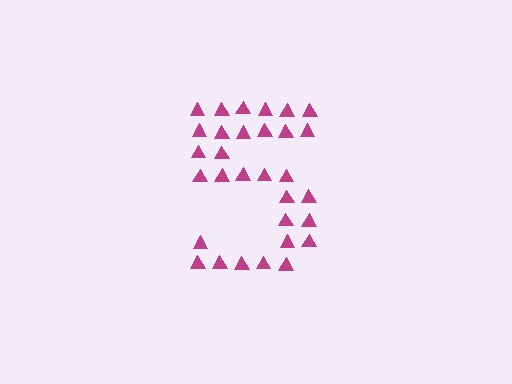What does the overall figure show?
The overall figure shows the digit 5.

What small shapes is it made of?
It is made of small triangles.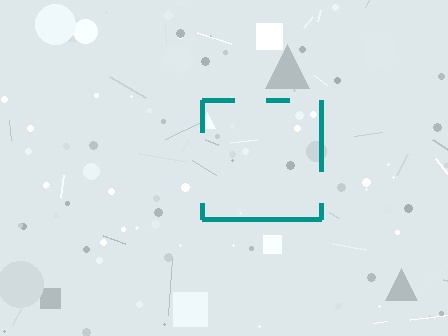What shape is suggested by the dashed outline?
The dashed outline suggests a square.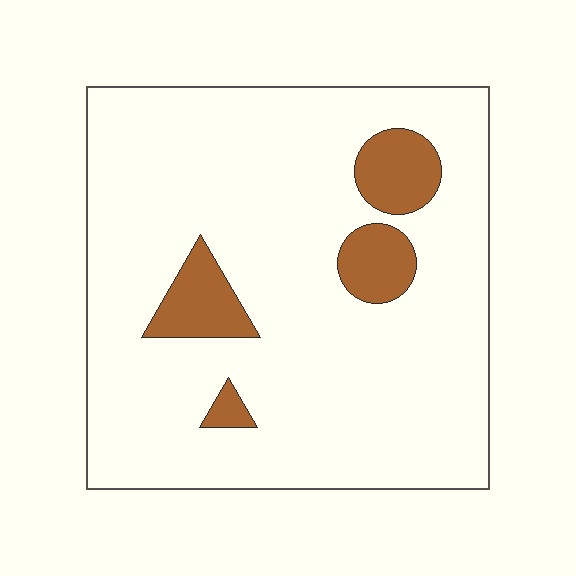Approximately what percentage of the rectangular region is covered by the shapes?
Approximately 10%.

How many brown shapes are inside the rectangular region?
4.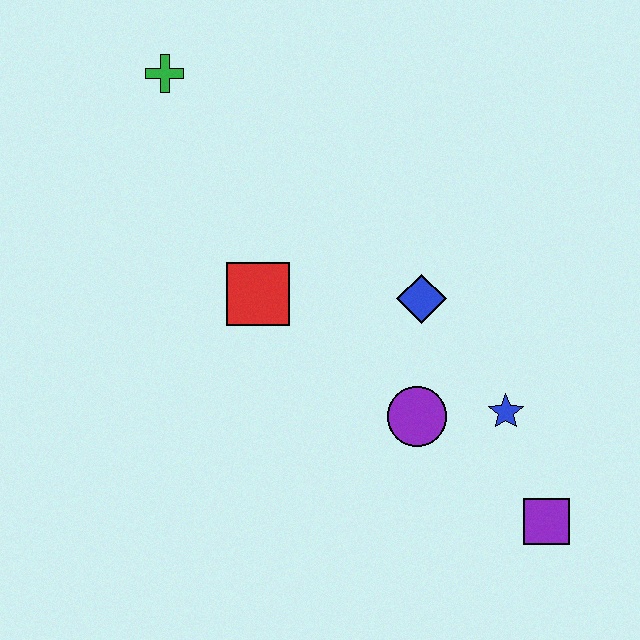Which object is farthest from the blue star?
The green cross is farthest from the blue star.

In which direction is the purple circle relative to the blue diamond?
The purple circle is below the blue diamond.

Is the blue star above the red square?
No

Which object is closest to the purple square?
The blue star is closest to the purple square.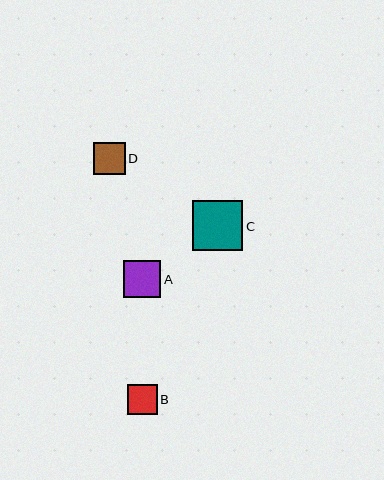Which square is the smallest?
Square B is the smallest with a size of approximately 30 pixels.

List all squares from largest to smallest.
From largest to smallest: C, A, D, B.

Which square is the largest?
Square C is the largest with a size of approximately 50 pixels.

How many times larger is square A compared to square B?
Square A is approximately 1.2 times the size of square B.